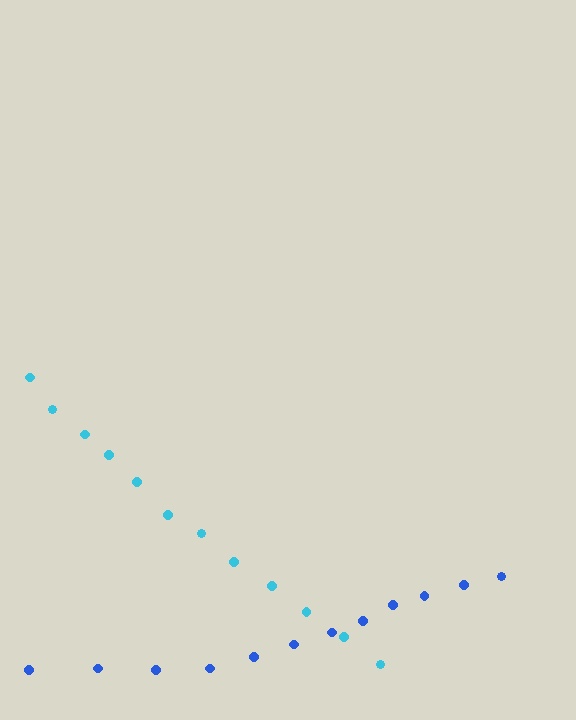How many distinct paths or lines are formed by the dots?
There are 2 distinct paths.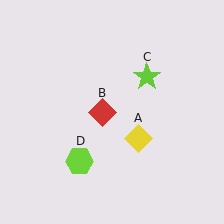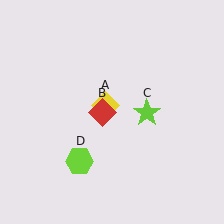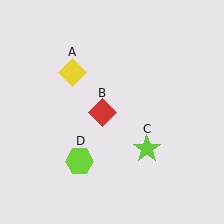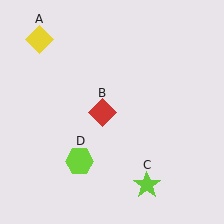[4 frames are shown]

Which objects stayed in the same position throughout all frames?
Red diamond (object B) and lime hexagon (object D) remained stationary.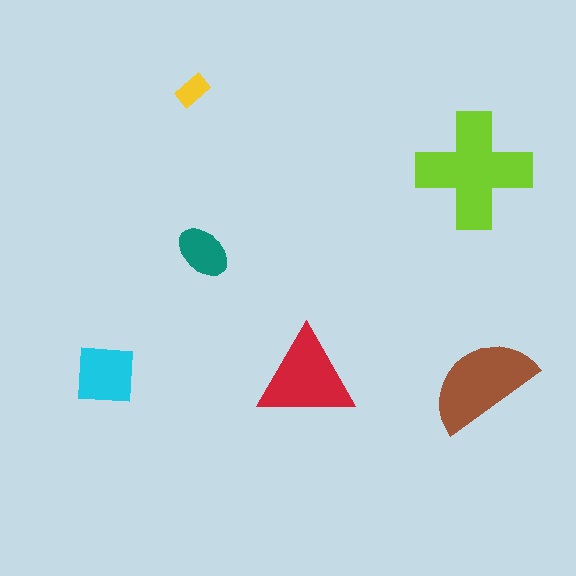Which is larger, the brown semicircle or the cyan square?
The brown semicircle.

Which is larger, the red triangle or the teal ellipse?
The red triangle.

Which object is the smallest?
The yellow rectangle.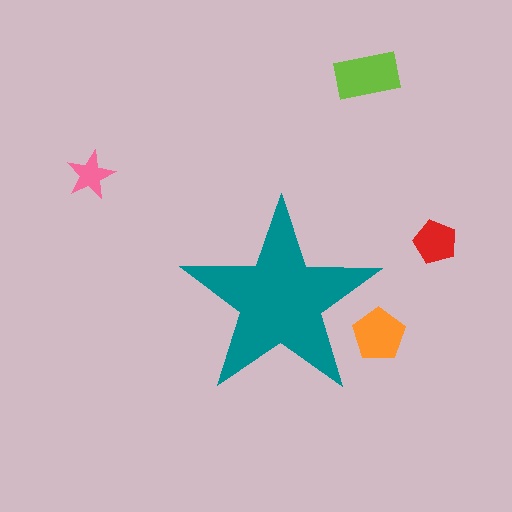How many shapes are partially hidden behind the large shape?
1 shape is partially hidden.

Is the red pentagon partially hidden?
No, the red pentagon is fully visible.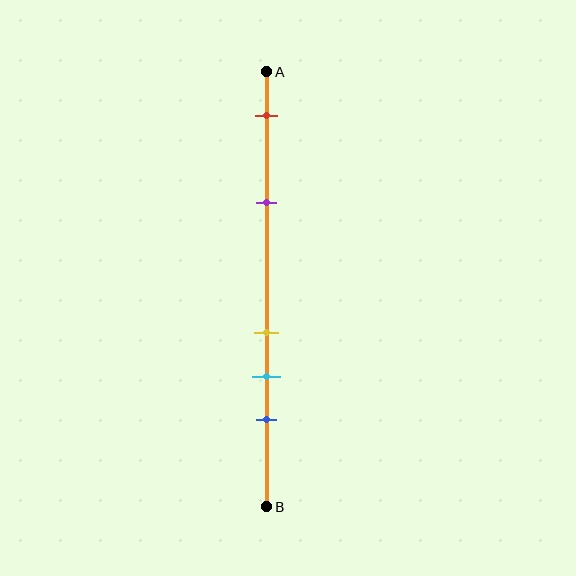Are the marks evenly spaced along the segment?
No, the marks are not evenly spaced.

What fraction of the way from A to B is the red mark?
The red mark is approximately 10% (0.1) of the way from A to B.